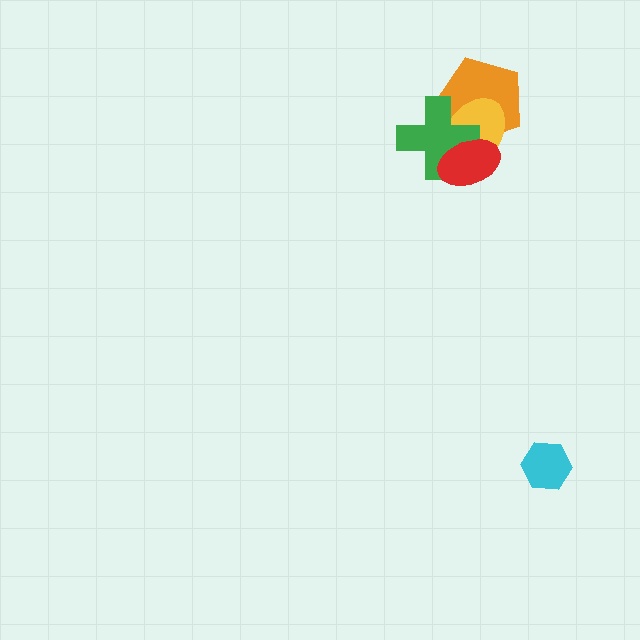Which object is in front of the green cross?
The red ellipse is in front of the green cross.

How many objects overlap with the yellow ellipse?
3 objects overlap with the yellow ellipse.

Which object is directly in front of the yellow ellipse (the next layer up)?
The green cross is directly in front of the yellow ellipse.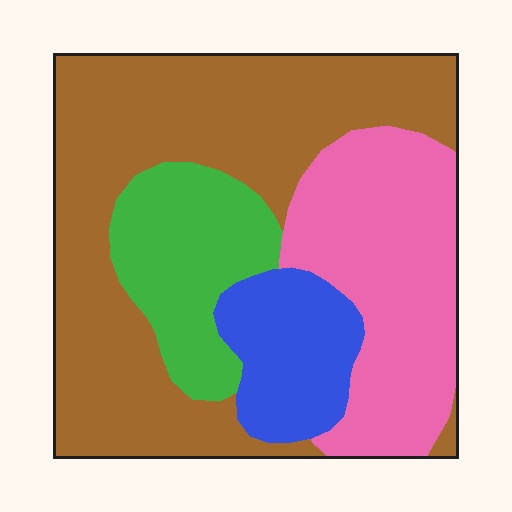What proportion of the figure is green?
Green covers around 15% of the figure.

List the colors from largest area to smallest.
From largest to smallest: brown, pink, green, blue.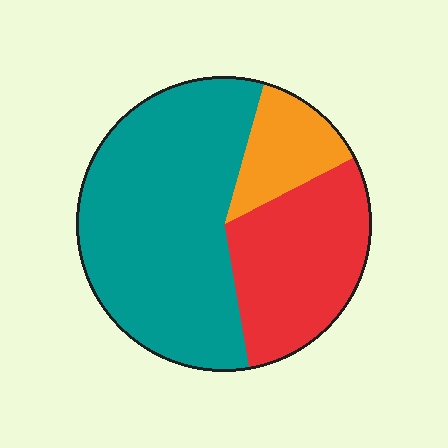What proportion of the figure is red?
Red takes up about one third (1/3) of the figure.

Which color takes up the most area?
Teal, at roughly 55%.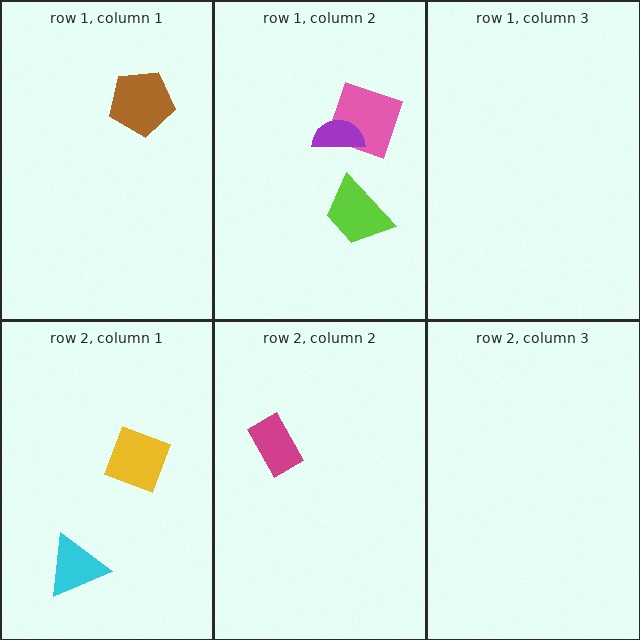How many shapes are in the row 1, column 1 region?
1.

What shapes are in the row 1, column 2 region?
The pink square, the purple semicircle, the lime trapezoid.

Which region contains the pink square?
The row 1, column 2 region.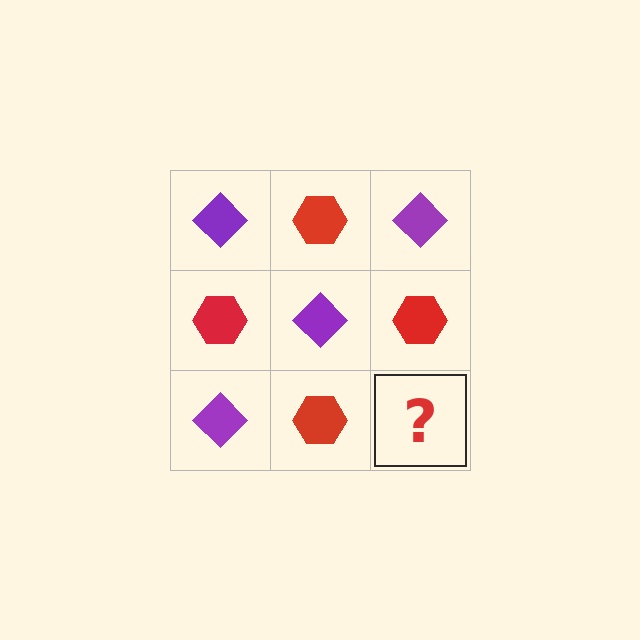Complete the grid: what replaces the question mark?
The question mark should be replaced with a purple diamond.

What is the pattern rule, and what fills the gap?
The rule is that it alternates purple diamond and red hexagon in a checkerboard pattern. The gap should be filled with a purple diamond.